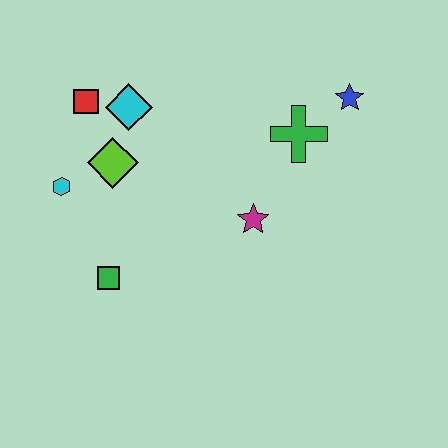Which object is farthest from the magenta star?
The red square is farthest from the magenta star.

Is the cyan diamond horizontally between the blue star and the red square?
Yes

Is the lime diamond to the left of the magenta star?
Yes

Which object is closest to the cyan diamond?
The red square is closest to the cyan diamond.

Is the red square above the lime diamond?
Yes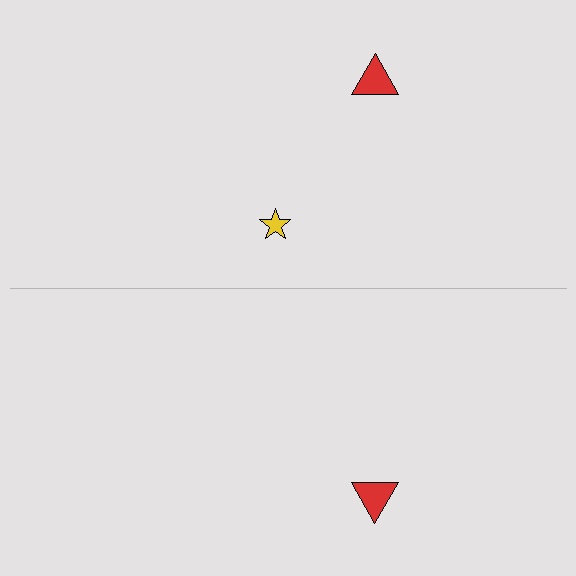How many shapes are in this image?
There are 3 shapes in this image.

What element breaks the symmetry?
A yellow star is missing from the bottom side.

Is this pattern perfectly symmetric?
No, the pattern is not perfectly symmetric. A yellow star is missing from the bottom side.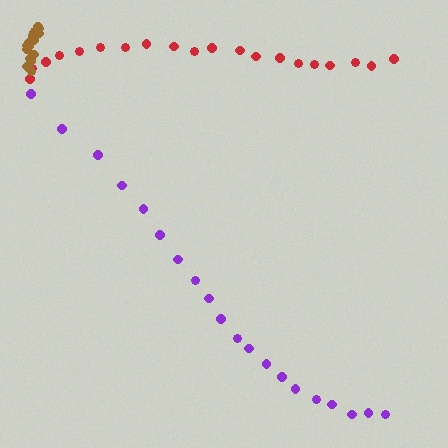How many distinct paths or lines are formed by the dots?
There are 3 distinct paths.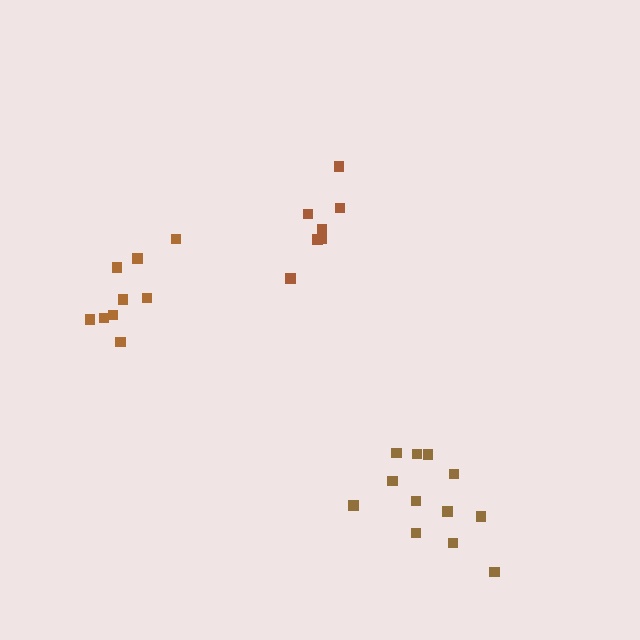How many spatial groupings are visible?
There are 3 spatial groupings.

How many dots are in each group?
Group 1: 8 dots, Group 2: 9 dots, Group 3: 12 dots (29 total).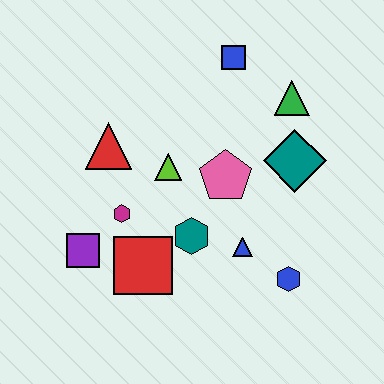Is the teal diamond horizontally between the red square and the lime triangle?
No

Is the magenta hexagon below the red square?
No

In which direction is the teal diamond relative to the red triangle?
The teal diamond is to the right of the red triangle.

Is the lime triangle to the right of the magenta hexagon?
Yes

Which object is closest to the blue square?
The green triangle is closest to the blue square.